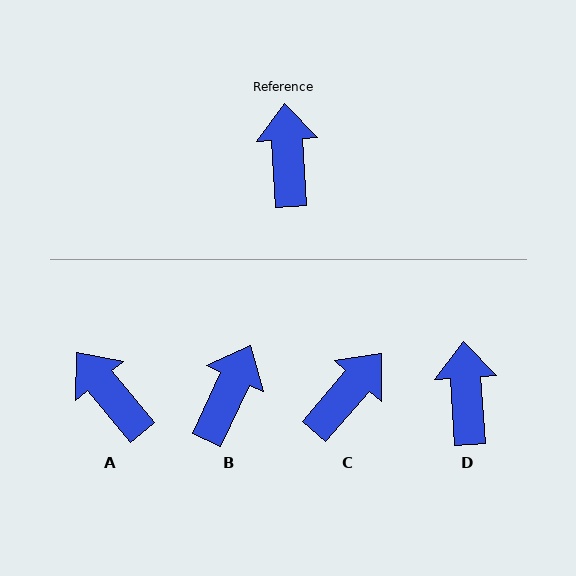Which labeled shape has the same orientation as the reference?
D.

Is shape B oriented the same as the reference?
No, it is off by about 28 degrees.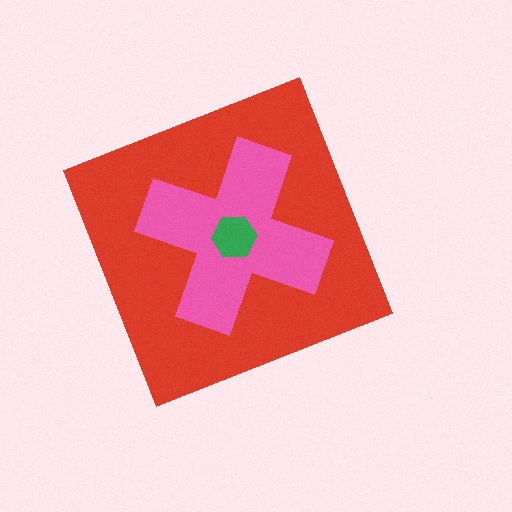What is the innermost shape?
The green hexagon.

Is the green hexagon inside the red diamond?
Yes.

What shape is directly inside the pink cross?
The green hexagon.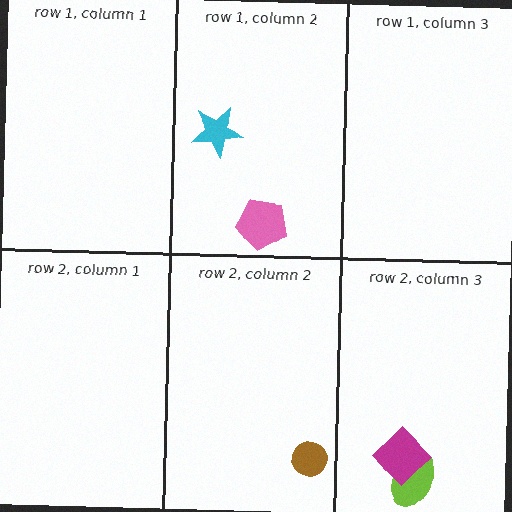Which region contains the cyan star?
The row 1, column 2 region.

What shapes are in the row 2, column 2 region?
The brown circle.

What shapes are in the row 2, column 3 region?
The lime ellipse, the magenta diamond.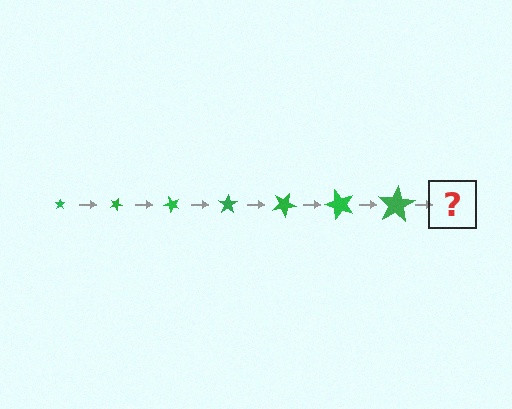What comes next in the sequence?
The next element should be a star, larger than the previous one and rotated 175 degrees from the start.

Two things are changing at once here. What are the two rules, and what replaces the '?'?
The two rules are that the star grows larger each step and it rotates 25 degrees each step. The '?' should be a star, larger than the previous one and rotated 175 degrees from the start.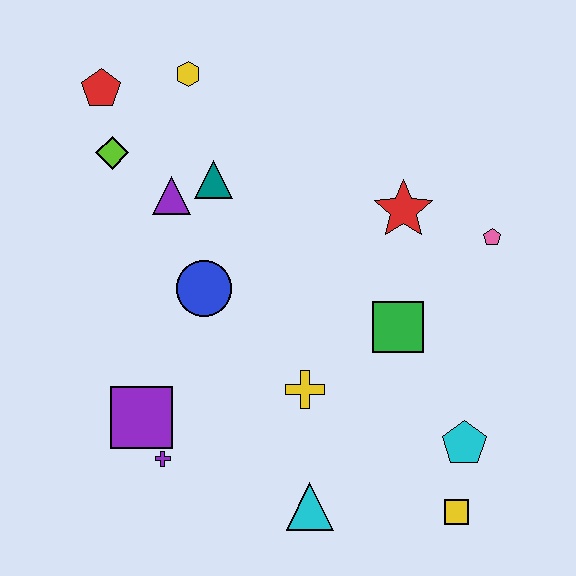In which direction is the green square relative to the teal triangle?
The green square is to the right of the teal triangle.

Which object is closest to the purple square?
The purple cross is closest to the purple square.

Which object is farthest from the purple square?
The pink pentagon is farthest from the purple square.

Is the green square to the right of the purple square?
Yes